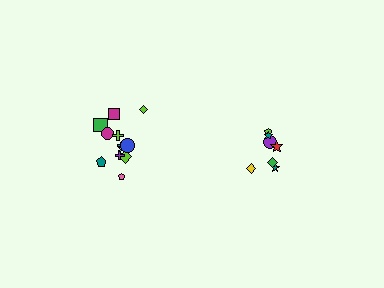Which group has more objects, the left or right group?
The left group.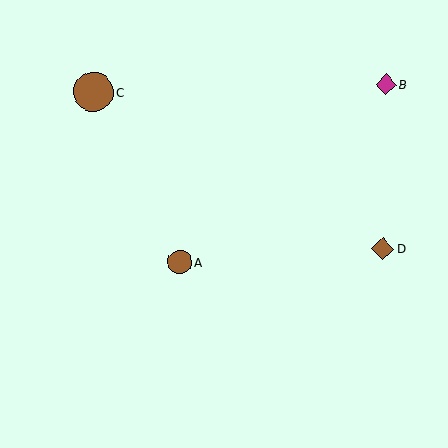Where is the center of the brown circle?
The center of the brown circle is at (180, 262).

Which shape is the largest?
The brown circle (labeled C) is the largest.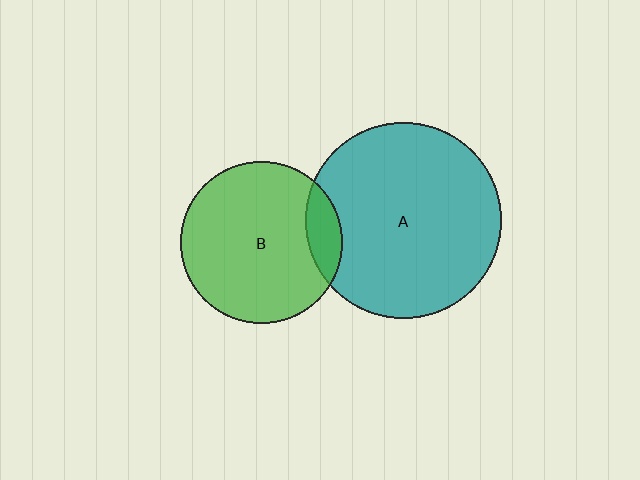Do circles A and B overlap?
Yes.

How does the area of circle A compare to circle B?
Approximately 1.5 times.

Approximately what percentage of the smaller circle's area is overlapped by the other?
Approximately 10%.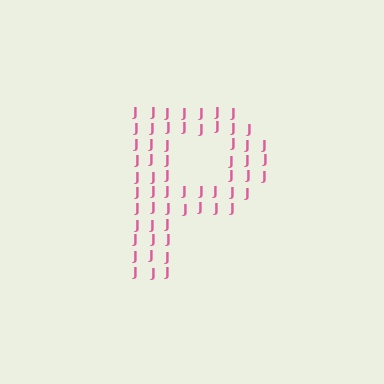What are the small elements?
The small elements are letter J's.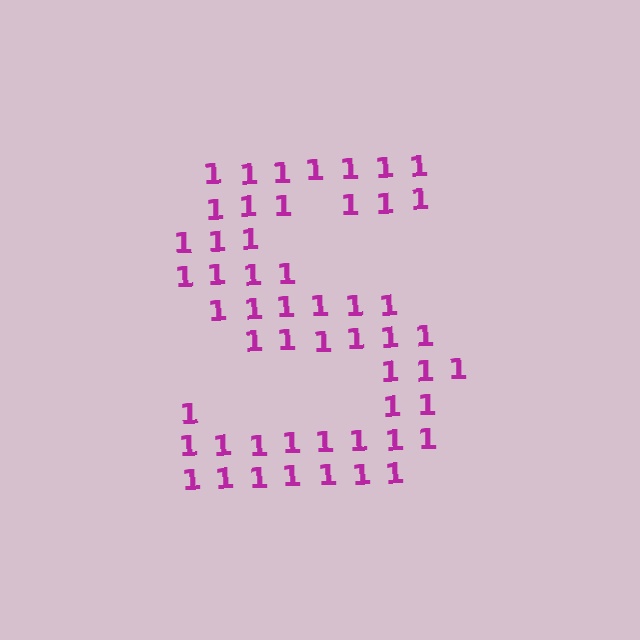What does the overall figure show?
The overall figure shows the letter S.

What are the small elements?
The small elements are digit 1's.